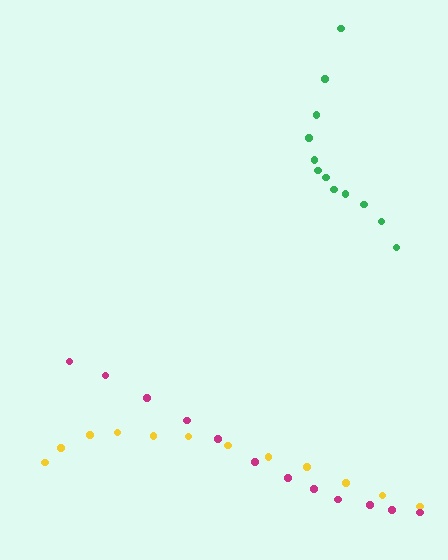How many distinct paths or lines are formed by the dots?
There are 3 distinct paths.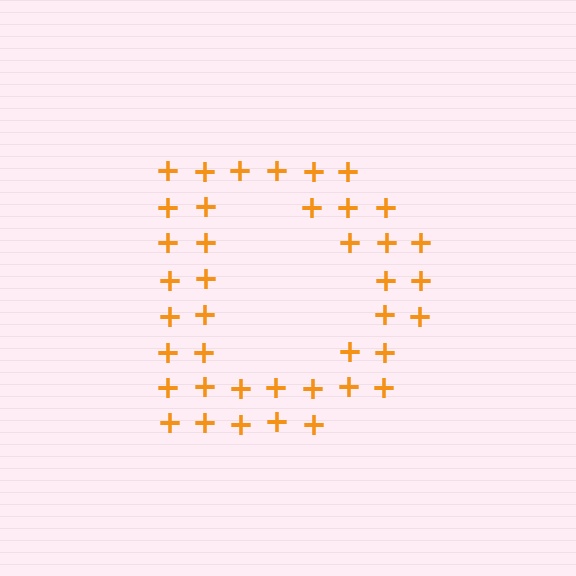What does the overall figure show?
The overall figure shows the letter D.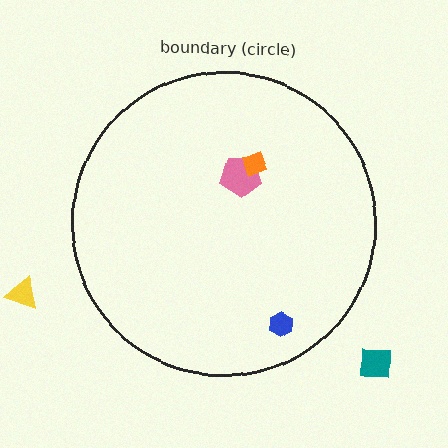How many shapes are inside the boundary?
3 inside, 2 outside.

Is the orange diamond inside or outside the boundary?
Inside.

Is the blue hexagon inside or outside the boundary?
Inside.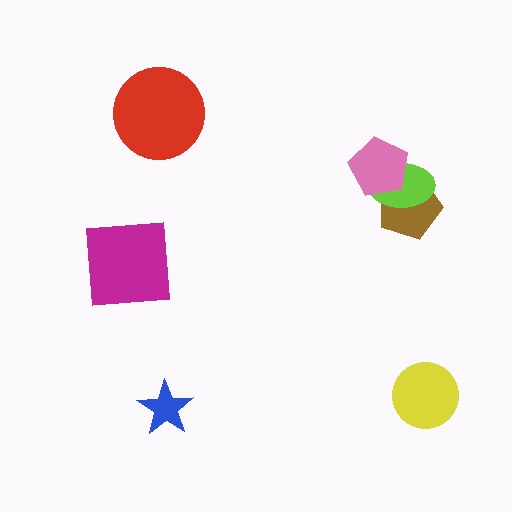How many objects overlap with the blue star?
0 objects overlap with the blue star.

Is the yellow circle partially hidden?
No, no other shape covers it.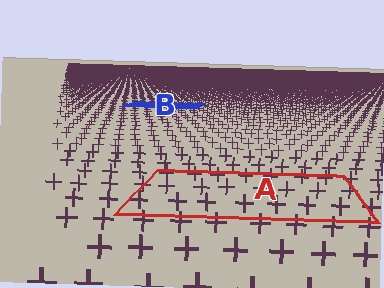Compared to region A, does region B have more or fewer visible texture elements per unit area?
Region B has more texture elements per unit area — they are packed more densely because it is farther away.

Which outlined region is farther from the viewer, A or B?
Region B is farther from the viewer — the texture elements inside it appear smaller and more densely packed.